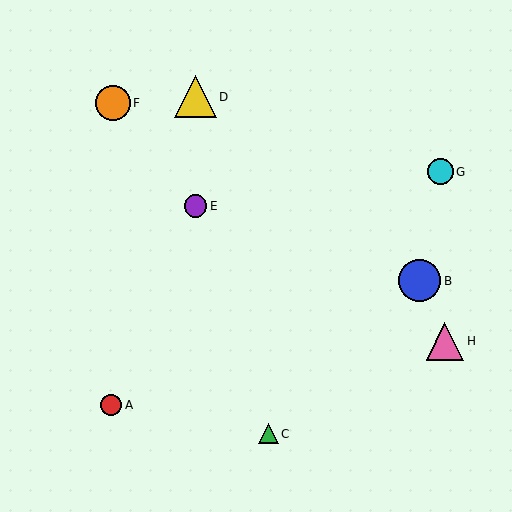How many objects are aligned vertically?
2 objects (D, E) are aligned vertically.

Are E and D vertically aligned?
Yes, both are at x≈195.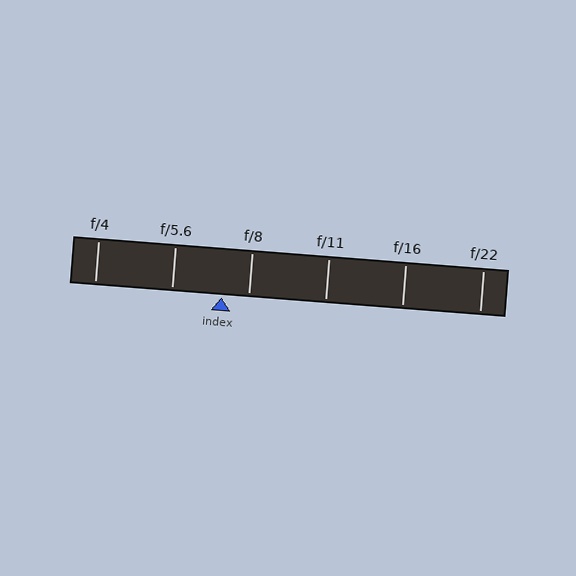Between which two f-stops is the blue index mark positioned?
The index mark is between f/5.6 and f/8.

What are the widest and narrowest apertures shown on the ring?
The widest aperture shown is f/4 and the narrowest is f/22.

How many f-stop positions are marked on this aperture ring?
There are 6 f-stop positions marked.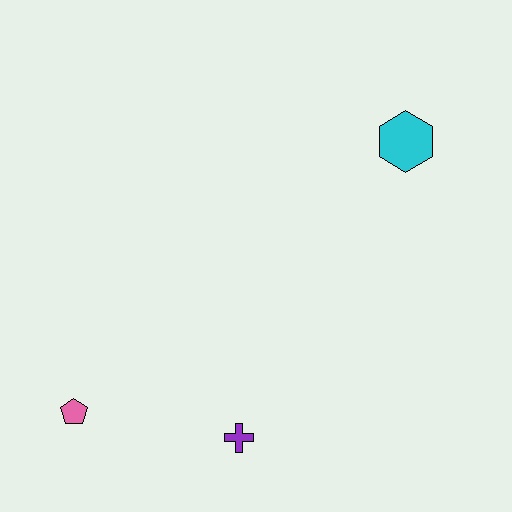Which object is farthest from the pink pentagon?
The cyan hexagon is farthest from the pink pentagon.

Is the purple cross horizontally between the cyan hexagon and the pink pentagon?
Yes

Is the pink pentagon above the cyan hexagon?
No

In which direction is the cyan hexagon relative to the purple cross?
The cyan hexagon is above the purple cross.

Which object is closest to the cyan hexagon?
The purple cross is closest to the cyan hexagon.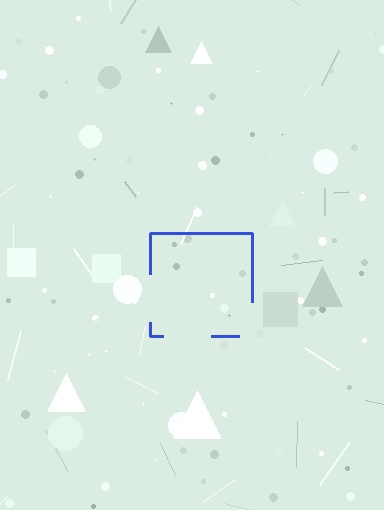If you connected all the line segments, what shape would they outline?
They would outline a square.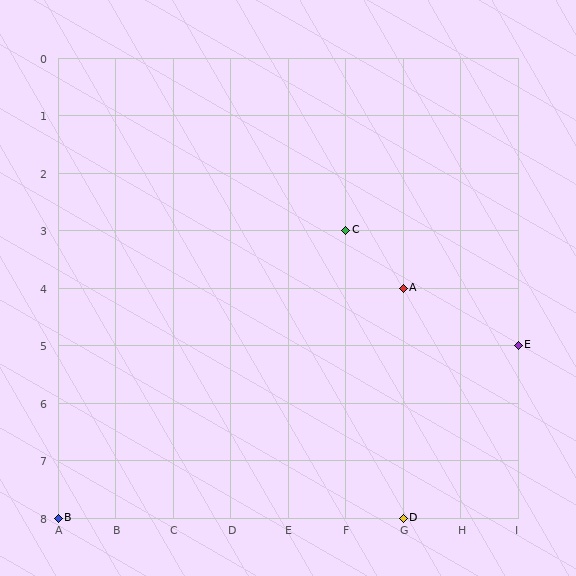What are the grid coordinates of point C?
Point C is at grid coordinates (F, 3).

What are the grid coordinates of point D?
Point D is at grid coordinates (G, 8).